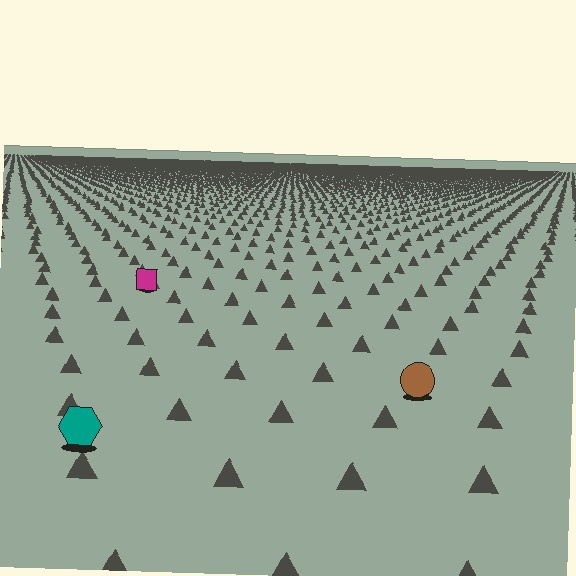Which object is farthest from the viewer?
The magenta square is farthest from the viewer. It appears smaller and the ground texture around it is denser.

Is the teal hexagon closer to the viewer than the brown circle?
Yes. The teal hexagon is closer — you can tell from the texture gradient: the ground texture is coarser near it.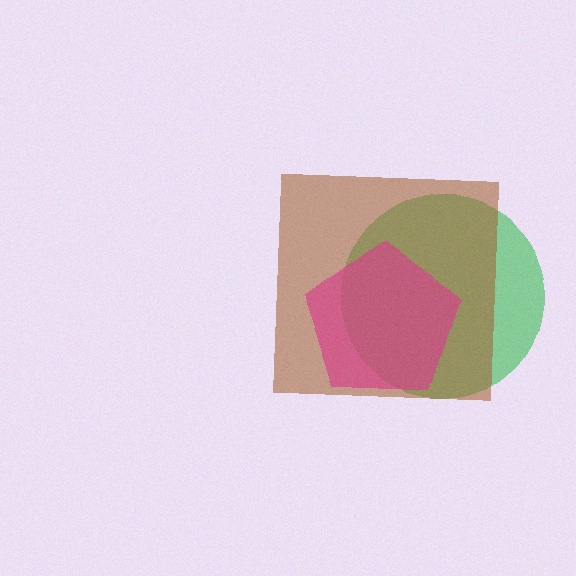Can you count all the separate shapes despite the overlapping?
Yes, there are 3 separate shapes.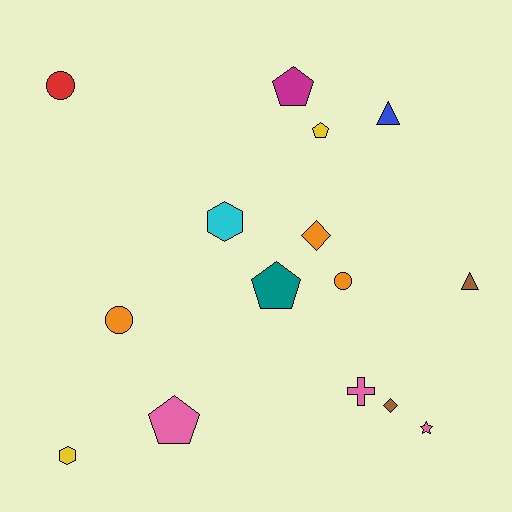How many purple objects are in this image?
There are no purple objects.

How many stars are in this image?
There is 1 star.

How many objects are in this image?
There are 15 objects.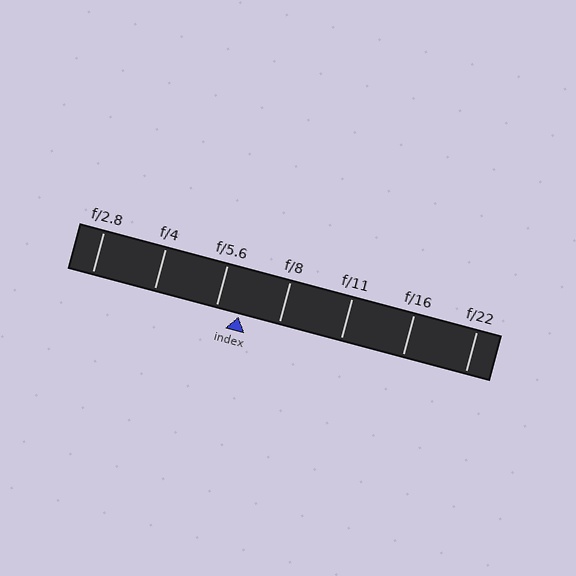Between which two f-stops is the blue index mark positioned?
The index mark is between f/5.6 and f/8.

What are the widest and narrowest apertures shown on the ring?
The widest aperture shown is f/2.8 and the narrowest is f/22.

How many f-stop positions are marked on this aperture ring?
There are 7 f-stop positions marked.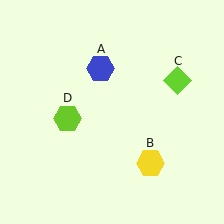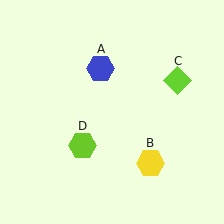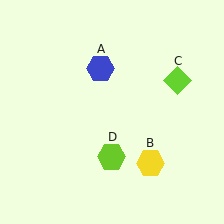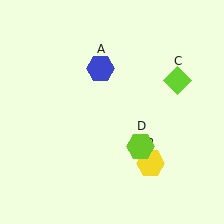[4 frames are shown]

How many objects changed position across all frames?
1 object changed position: lime hexagon (object D).